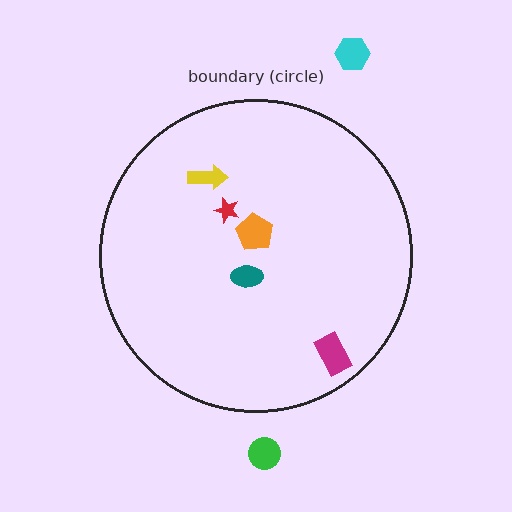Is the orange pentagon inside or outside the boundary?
Inside.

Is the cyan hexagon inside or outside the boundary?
Outside.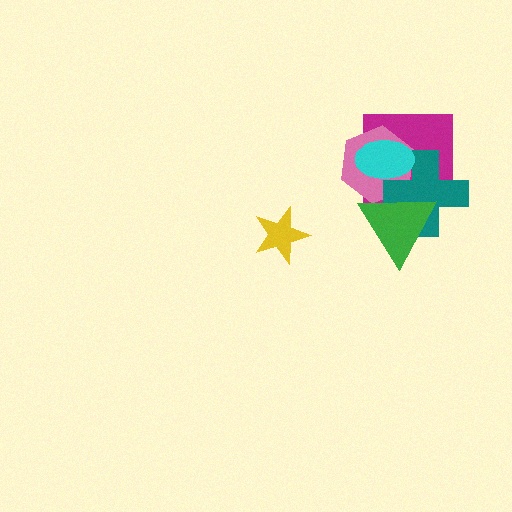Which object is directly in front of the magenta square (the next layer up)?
The pink hexagon is directly in front of the magenta square.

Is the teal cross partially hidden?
Yes, it is partially covered by another shape.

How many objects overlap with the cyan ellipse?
4 objects overlap with the cyan ellipse.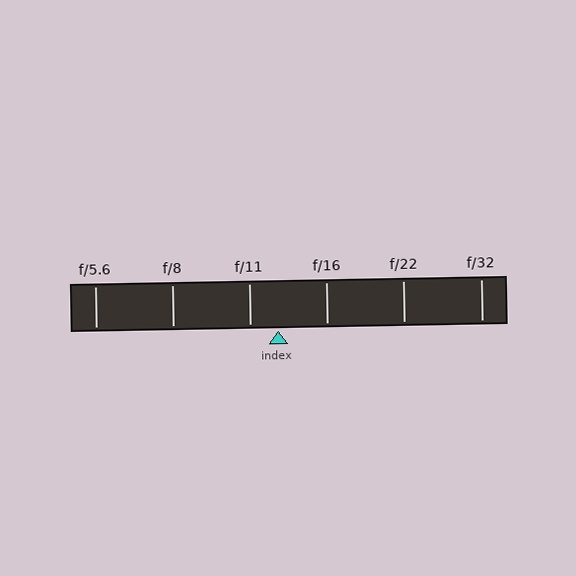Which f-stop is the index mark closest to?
The index mark is closest to f/11.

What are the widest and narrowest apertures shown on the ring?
The widest aperture shown is f/5.6 and the narrowest is f/32.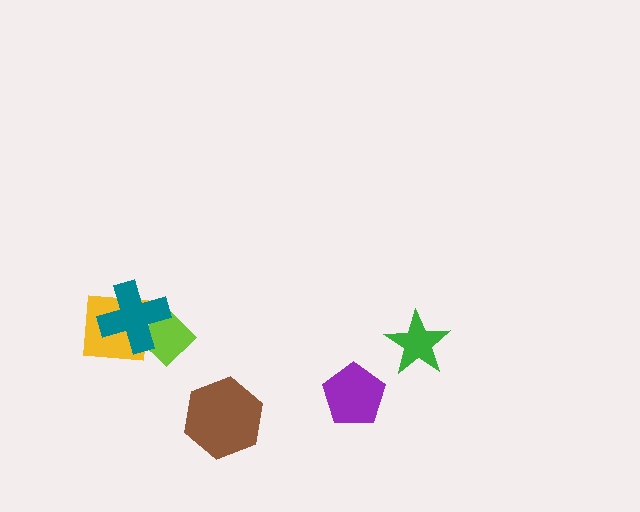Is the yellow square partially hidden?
Yes, it is partially covered by another shape.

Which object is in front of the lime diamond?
The teal cross is in front of the lime diamond.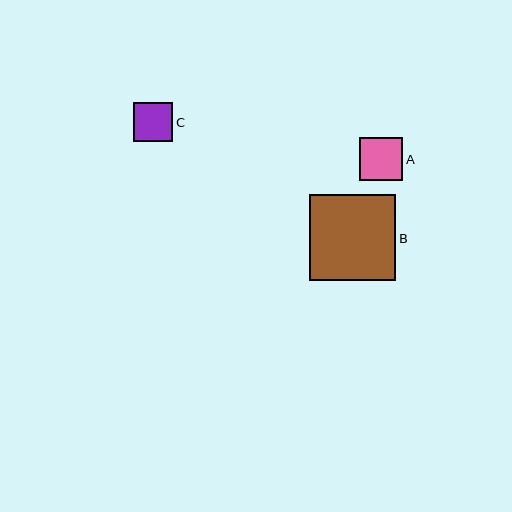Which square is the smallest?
Square C is the smallest with a size of approximately 39 pixels.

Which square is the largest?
Square B is the largest with a size of approximately 86 pixels.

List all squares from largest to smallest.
From largest to smallest: B, A, C.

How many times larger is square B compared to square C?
Square B is approximately 2.2 times the size of square C.